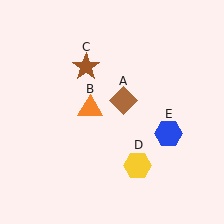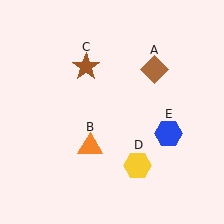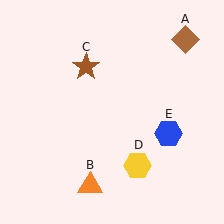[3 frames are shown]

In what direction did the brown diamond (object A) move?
The brown diamond (object A) moved up and to the right.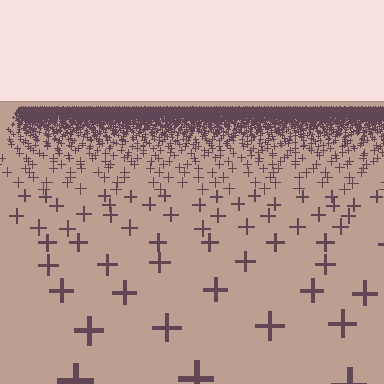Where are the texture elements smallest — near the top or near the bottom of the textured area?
Near the top.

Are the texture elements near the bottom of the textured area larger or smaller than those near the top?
Larger. Near the bottom, elements are closer to the viewer and appear at a bigger on-screen size.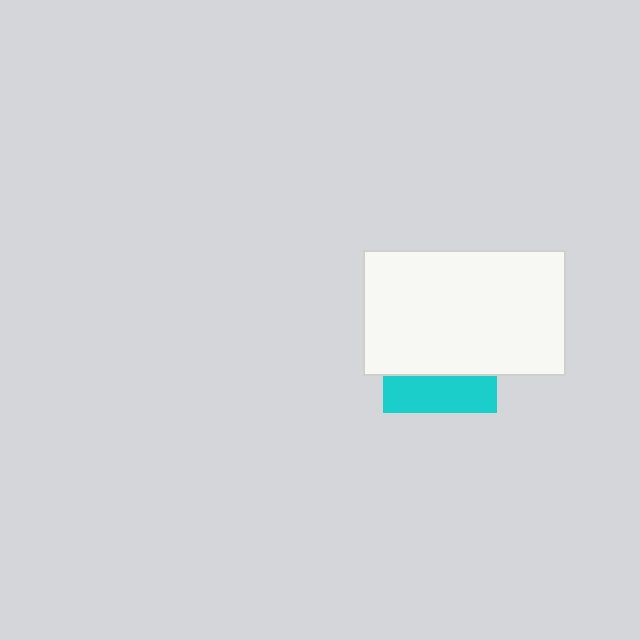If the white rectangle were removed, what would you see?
You would see the complete cyan square.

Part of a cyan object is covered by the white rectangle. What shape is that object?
It is a square.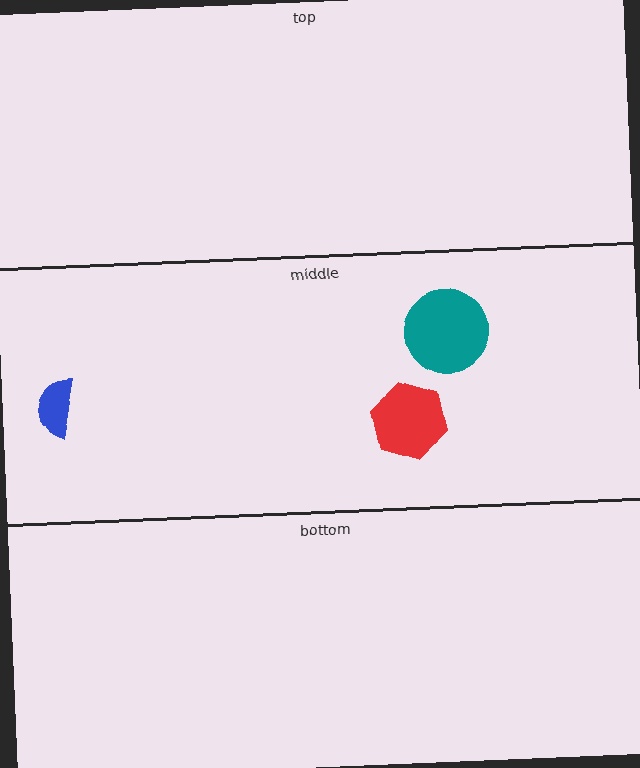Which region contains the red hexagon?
The middle region.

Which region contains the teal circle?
The middle region.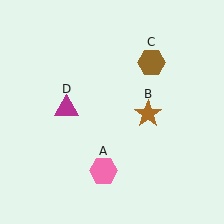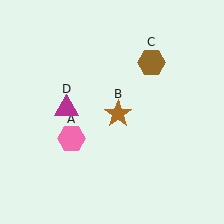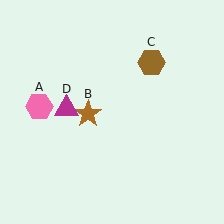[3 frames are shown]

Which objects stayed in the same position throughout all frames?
Brown hexagon (object C) and magenta triangle (object D) remained stationary.